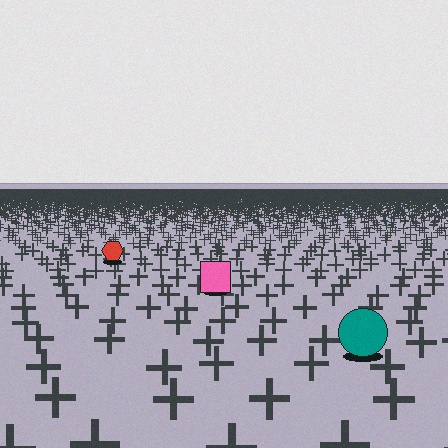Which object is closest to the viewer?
The teal circle is closest. The texture marks near it are larger and more spread out.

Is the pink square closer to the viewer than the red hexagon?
Yes. The pink square is closer — you can tell from the texture gradient: the ground texture is coarser near it.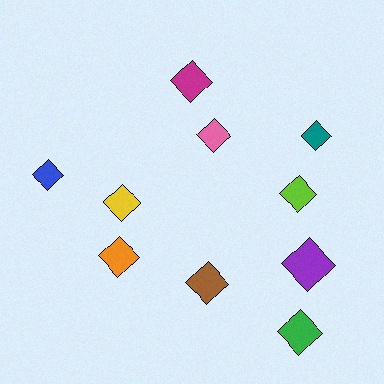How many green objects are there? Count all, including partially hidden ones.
There is 1 green object.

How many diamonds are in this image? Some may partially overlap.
There are 10 diamonds.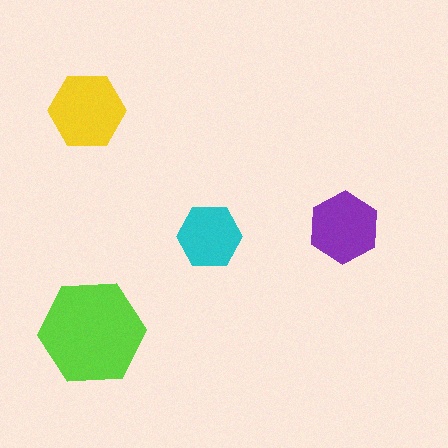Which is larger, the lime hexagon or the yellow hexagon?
The lime one.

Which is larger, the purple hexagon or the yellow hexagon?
The yellow one.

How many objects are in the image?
There are 4 objects in the image.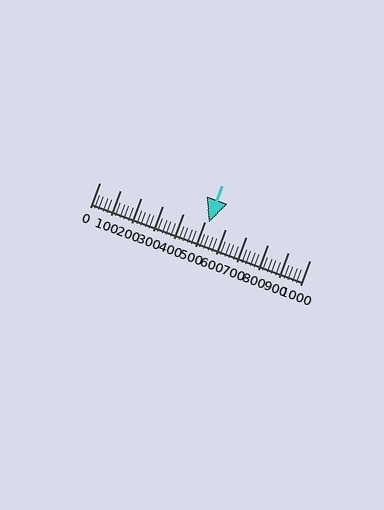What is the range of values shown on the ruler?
The ruler shows values from 0 to 1000.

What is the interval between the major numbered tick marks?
The major tick marks are spaced 100 units apart.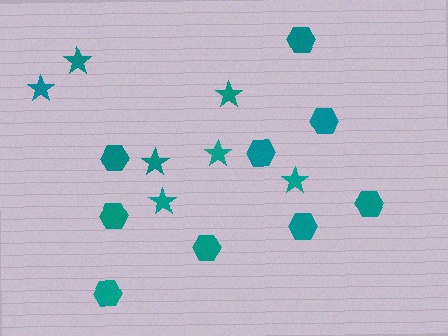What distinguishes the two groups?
There are 2 groups: one group of hexagons (9) and one group of stars (7).